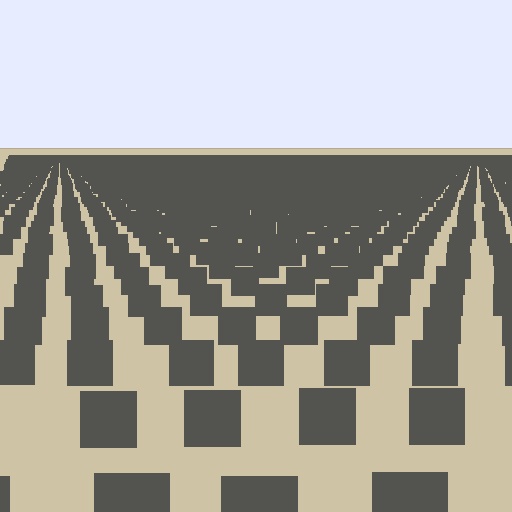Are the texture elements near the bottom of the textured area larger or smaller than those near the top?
Larger. Near the bottom, elements are closer to the viewer and appear at a bigger on-screen size.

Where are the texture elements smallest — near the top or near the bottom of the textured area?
Near the top.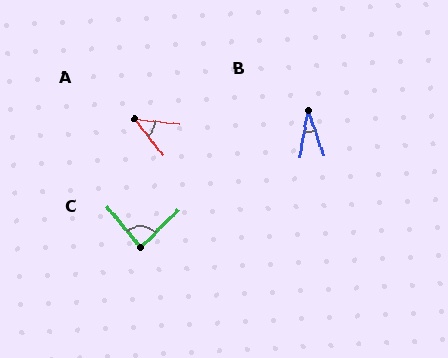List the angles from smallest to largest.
B (28°), A (47°), C (84°).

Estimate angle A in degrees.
Approximately 47 degrees.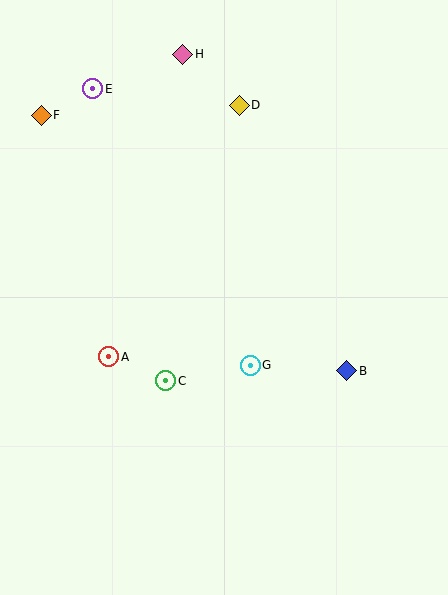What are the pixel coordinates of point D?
Point D is at (239, 105).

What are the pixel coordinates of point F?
Point F is at (41, 115).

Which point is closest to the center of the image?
Point G at (250, 365) is closest to the center.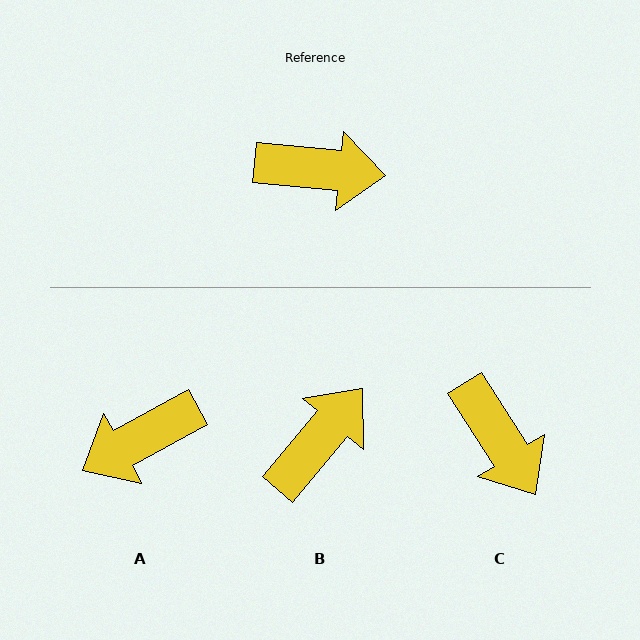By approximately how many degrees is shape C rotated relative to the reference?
Approximately 52 degrees clockwise.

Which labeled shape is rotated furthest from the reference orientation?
A, about 146 degrees away.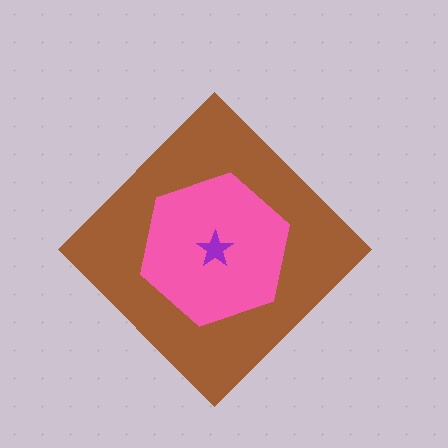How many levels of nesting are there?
3.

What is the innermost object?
The purple star.